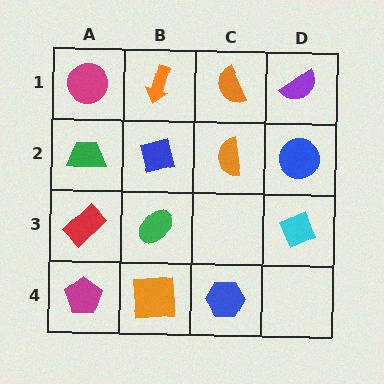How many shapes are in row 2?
4 shapes.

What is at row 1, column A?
A magenta circle.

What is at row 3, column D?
A cyan diamond.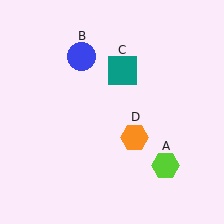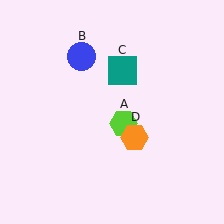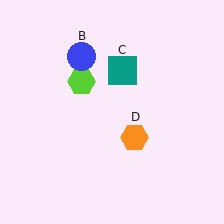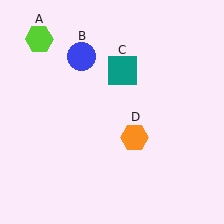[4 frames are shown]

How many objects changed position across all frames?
1 object changed position: lime hexagon (object A).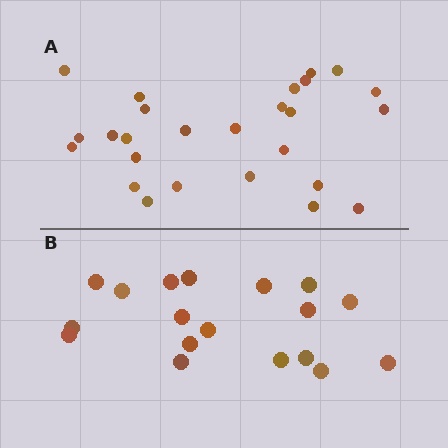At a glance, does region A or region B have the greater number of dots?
Region A (the top region) has more dots.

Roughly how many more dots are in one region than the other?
Region A has roughly 8 or so more dots than region B.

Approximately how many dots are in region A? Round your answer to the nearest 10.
About 30 dots. (The exact count is 26, which rounds to 30.)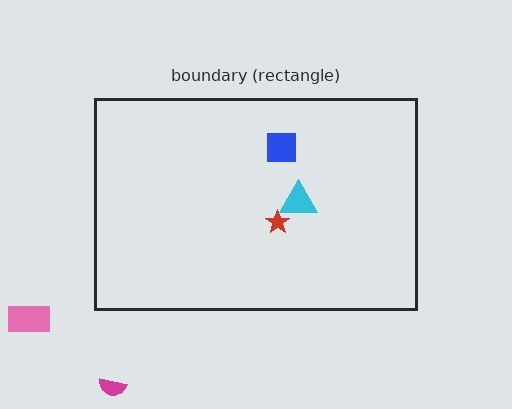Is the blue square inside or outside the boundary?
Inside.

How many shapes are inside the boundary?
3 inside, 2 outside.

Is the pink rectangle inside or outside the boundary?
Outside.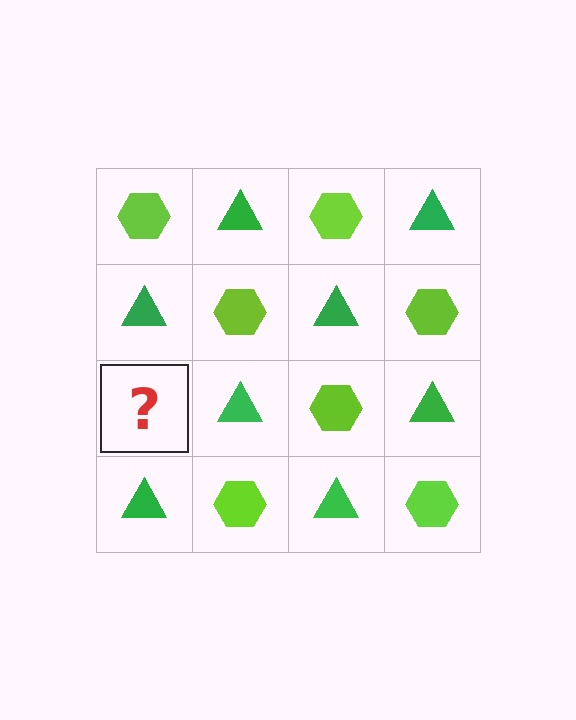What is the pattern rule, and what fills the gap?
The rule is that it alternates lime hexagon and green triangle in a checkerboard pattern. The gap should be filled with a lime hexagon.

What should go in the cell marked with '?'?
The missing cell should contain a lime hexagon.